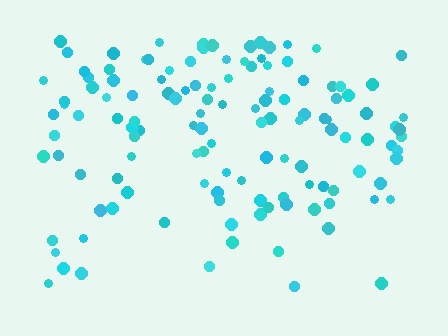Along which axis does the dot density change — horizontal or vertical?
Vertical.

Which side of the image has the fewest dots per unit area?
The bottom.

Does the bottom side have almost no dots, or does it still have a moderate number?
Still a moderate number, just noticeably fewer than the top.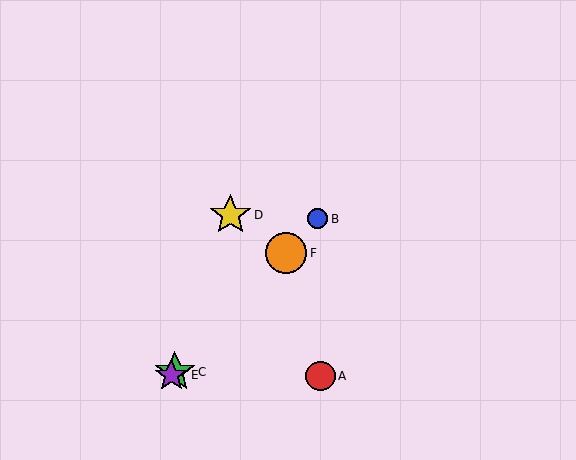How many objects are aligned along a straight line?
4 objects (B, C, E, F) are aligned along a straight line.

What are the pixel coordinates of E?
Object E is at (171, 375).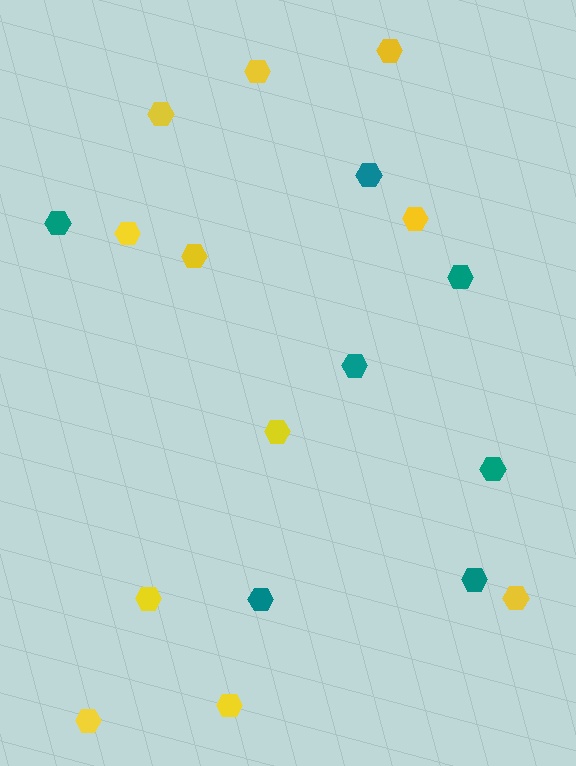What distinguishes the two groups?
There are 2 groups: one group of teal hexagons (7) and one group of yellow hexagons (11).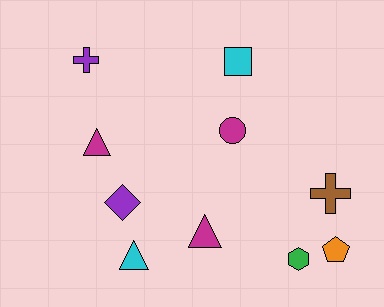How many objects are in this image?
There are 10 objects.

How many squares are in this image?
There is 1 square.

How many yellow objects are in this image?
There are no yellow objects.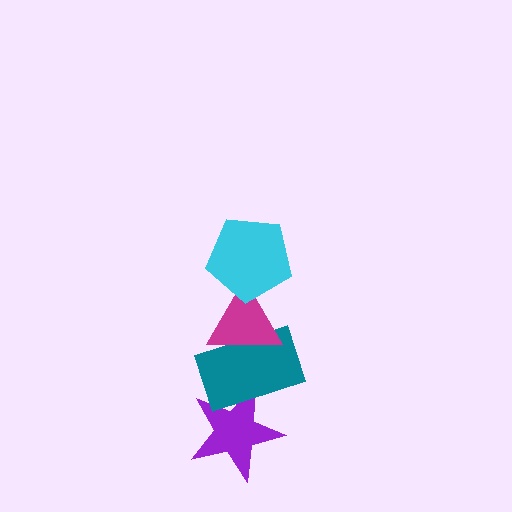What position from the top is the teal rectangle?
The teal rectangle is 3rd from the top.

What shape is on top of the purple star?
The teal rectangle is on top of the purple star.